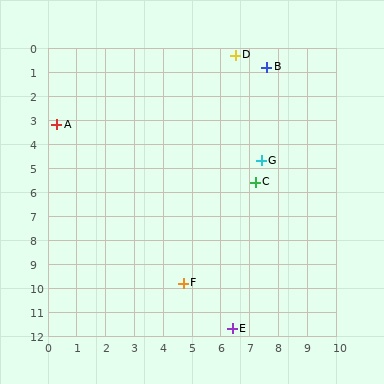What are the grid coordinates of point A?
Point A is at approximately (0.3, 3.2).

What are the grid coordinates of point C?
Point C is at approximately (7.2, 5.6).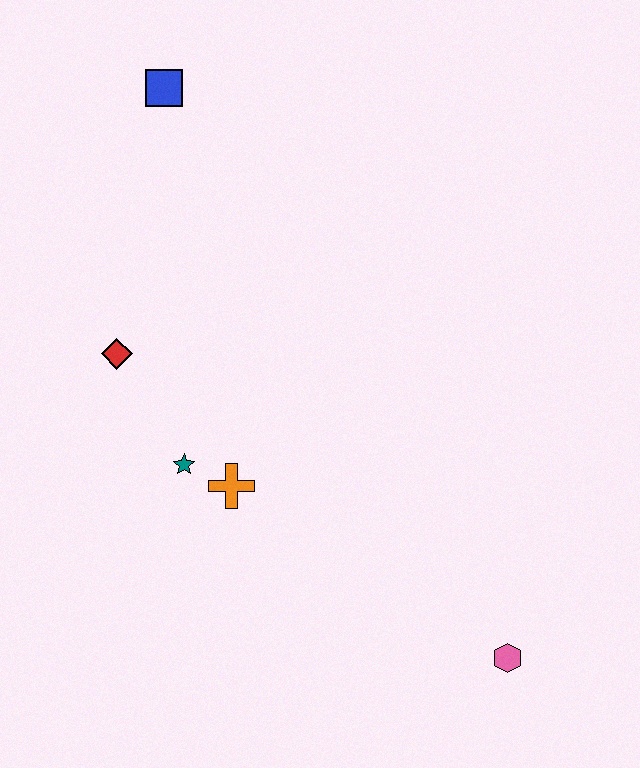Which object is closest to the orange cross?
The teal star is closest to the orange cross.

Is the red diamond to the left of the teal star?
Yes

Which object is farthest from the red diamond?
The pink hexagon is farthest from the red diamond.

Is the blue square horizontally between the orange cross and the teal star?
No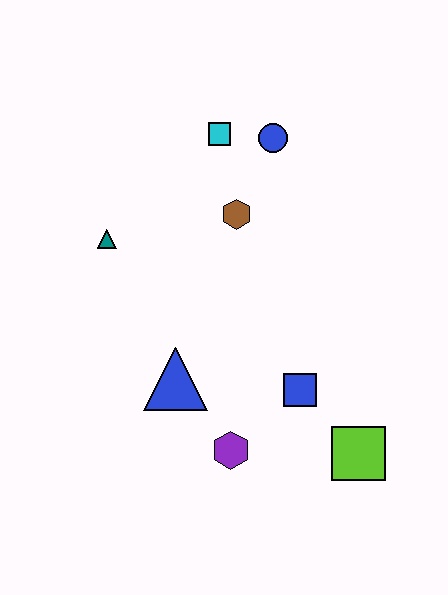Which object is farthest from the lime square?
The cyan square is farthest from the lime square.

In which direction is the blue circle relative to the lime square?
The blue circle is above the lime square.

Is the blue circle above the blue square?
Yes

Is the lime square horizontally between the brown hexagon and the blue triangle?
No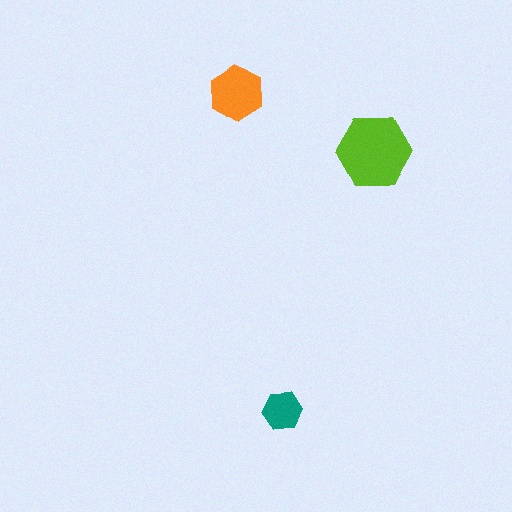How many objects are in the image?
There are 3 objects in the image.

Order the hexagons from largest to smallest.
the lime one, the orange one, the teal one.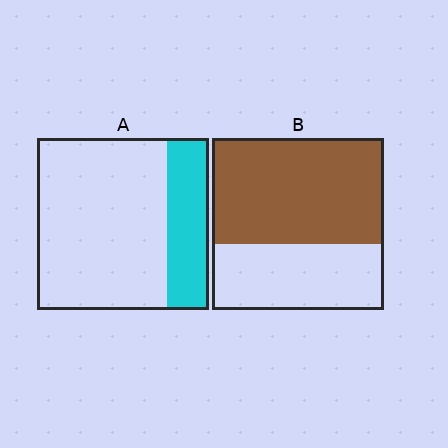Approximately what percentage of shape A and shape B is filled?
A is approximately 25% and B is approximately 60%.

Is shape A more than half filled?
No.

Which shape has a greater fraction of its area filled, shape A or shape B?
Shape B.